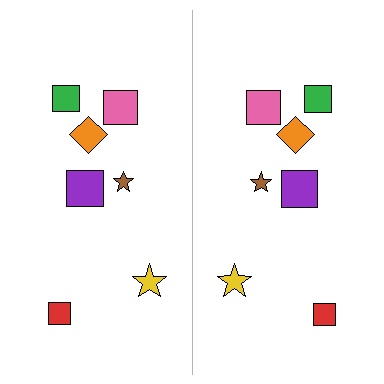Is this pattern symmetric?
Yes, this pattern has bilateral (reflection) symmetry.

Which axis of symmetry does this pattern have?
The pattern has a vertical axis of symmetry running through the center of the image.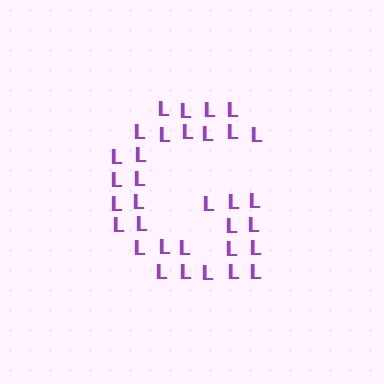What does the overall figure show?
The overall figure shows the letter G.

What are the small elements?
The small elements are letter L's.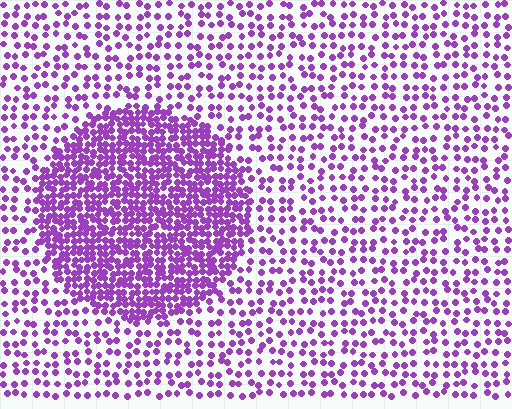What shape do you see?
I see a circle.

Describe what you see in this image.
The image contains small purple elements arranged at two different densities. A circle-shaped region is visible where the elements are more densely packed than the surrounding area.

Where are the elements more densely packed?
The elements are more densely packed inside the circle boundary.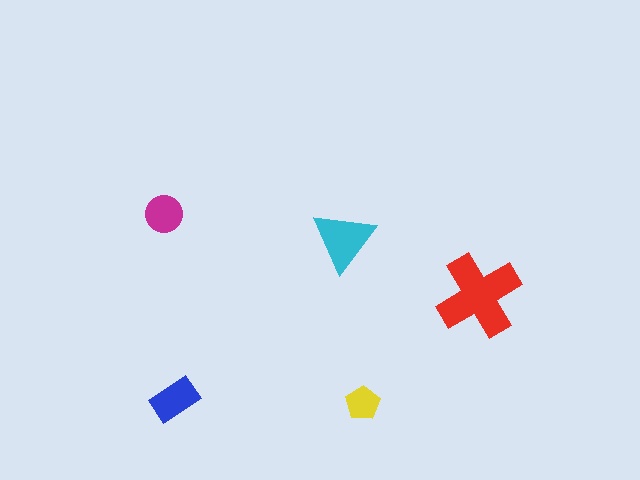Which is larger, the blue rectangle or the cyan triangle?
The cyan triangle.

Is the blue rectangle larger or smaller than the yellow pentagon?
Larger.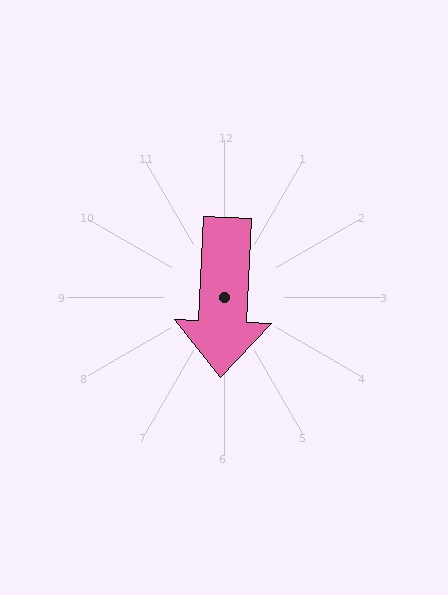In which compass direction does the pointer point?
South.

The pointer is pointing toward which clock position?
Roughly 6 o'clock.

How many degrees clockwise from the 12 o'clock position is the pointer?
Approximately 183 degrees.